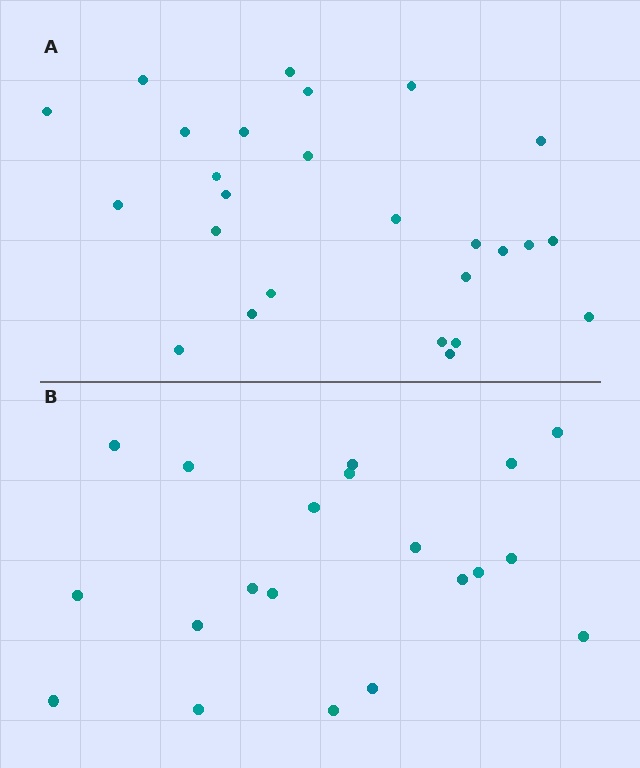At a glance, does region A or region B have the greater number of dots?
Region A (the top region) has more dots.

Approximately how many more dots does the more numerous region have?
Region A has about 6 more dots than region B.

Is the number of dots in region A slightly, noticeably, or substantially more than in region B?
Region A has noticeably more, but not dramatically so. The ratio is roughly 1.3 to 1.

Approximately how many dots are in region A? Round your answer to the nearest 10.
About 30 dots. (The exact count is 26, which rounds to 30.)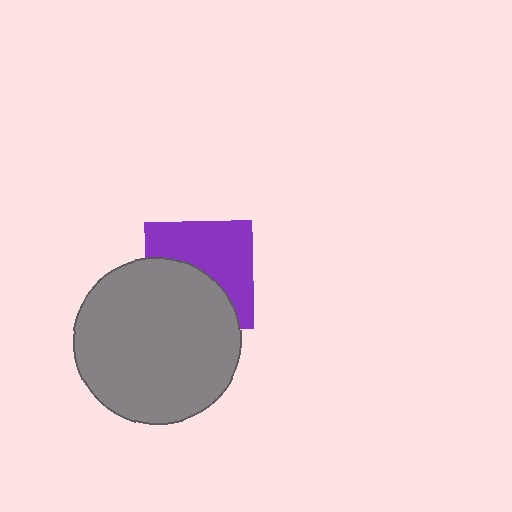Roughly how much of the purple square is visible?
About half of it is visible (roughly 54%).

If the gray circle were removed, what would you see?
You would see the complete purple square.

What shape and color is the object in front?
The object in front is a gray circle.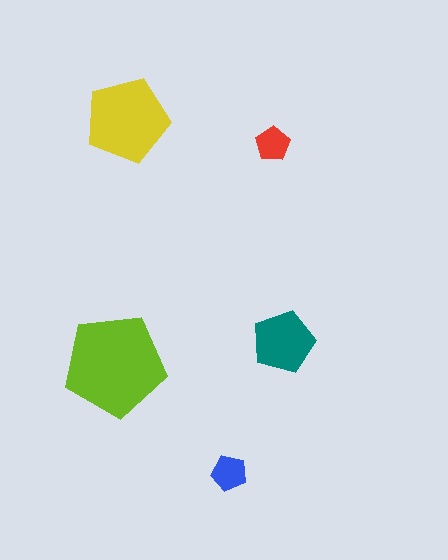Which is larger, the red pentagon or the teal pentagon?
The teal one.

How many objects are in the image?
There are 5 objects in the image.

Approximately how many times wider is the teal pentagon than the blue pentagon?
About 1.5 times wider.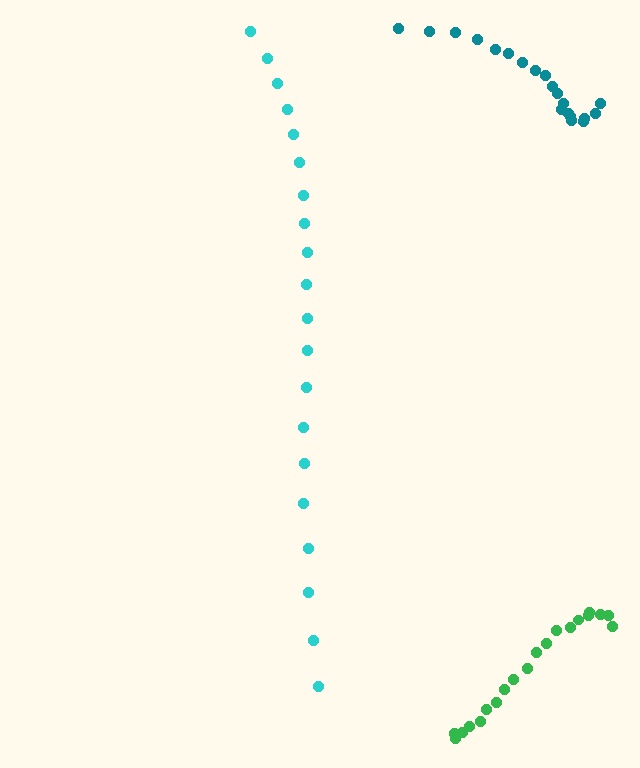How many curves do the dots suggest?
There are 3 distinct paths.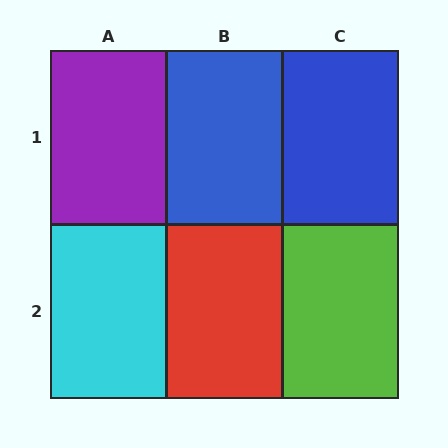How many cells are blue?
2 cells are blue.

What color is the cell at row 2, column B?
Red.